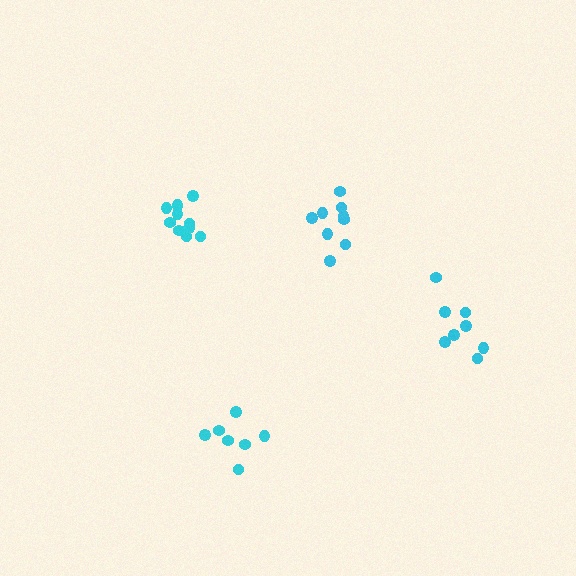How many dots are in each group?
Group 1: 9 dots, Group 2: 11 dots, Group 3: 7 dots, Group 4: 8 dots (35 total).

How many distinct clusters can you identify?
There are 4 distinct clusters.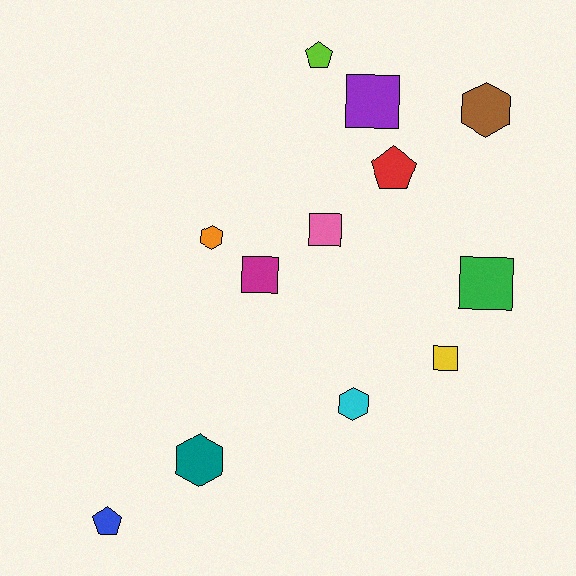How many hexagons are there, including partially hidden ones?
There are 4 hexagons.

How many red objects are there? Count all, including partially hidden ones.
There is 1 red object.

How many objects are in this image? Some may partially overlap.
There are 12 objects.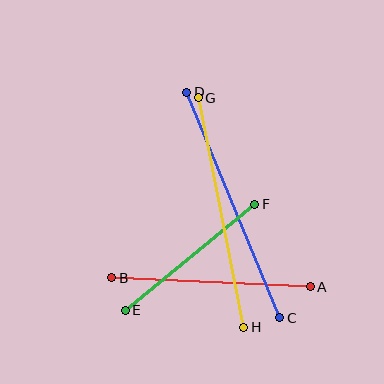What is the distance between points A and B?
The distance is approximately 199 pixels.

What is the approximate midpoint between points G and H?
The midpoint is at approximately (221, 212) pixels.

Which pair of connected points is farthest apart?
Points C and D are farthest apart.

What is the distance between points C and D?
The distance is approximately 244 pixels.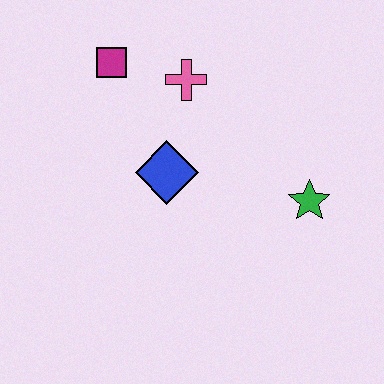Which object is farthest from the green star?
The magenta square is farthest from the green star.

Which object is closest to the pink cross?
The magenta square is closest to the pink cross.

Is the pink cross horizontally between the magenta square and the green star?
Yes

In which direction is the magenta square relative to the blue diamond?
The magenta square is above the blue diamond.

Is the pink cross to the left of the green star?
Yes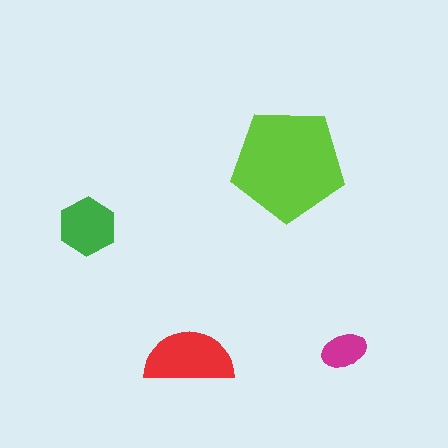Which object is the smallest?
The magenta ellipse.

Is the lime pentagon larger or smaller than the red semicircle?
Larger.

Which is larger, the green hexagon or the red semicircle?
The red semicircle.